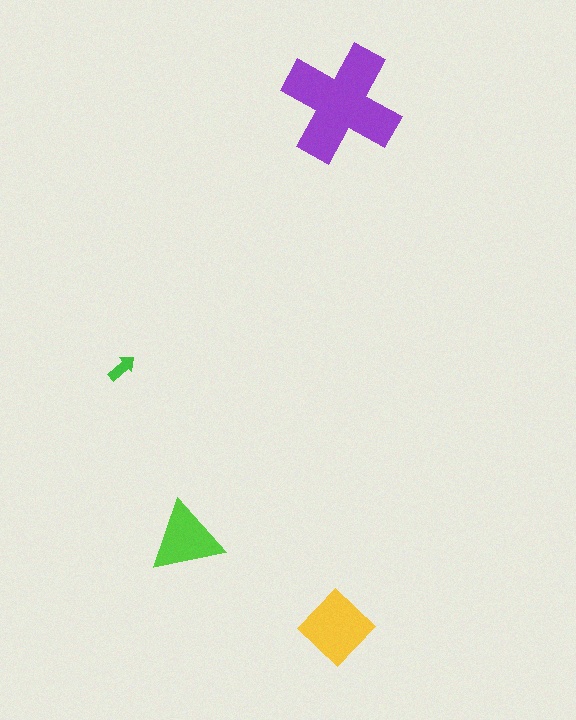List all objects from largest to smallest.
The purple cross, the yellow diamond, the lime triangle, the green arrow.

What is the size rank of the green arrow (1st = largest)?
4th.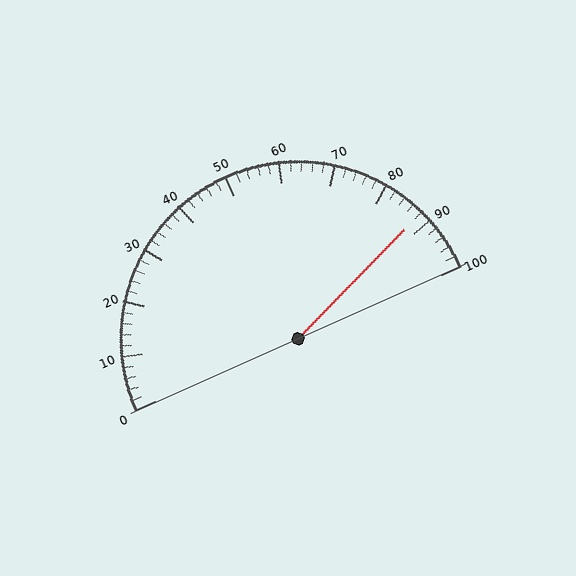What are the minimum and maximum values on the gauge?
The gauge ranges from 0 to 100.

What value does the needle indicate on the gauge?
The needle indicates approximately 88.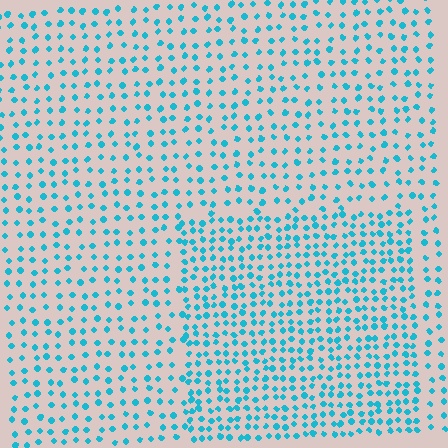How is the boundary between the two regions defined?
The boundary is defined by a change in element density (approximately 1.7x ratio). All elements are the same color, size, and shape.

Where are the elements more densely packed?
The elements are more densely packed inside the rectangle boundary.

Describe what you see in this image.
The image contains small cyan elements arranged at two different densities. A rectangle-shaped region is visible where the elements are more densely packed than the surrounding area.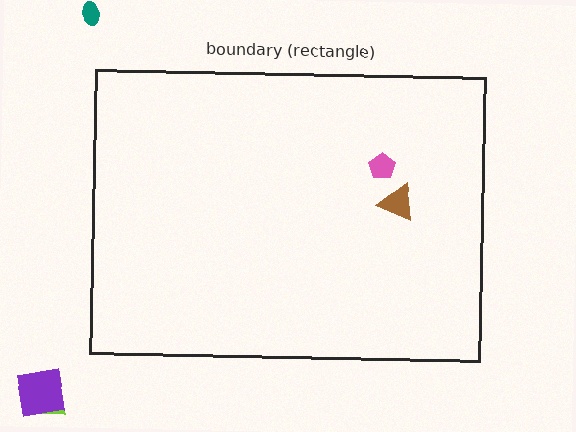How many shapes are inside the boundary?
2 inside, 3 outside.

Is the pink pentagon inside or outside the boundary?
Inside.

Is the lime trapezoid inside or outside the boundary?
Outside.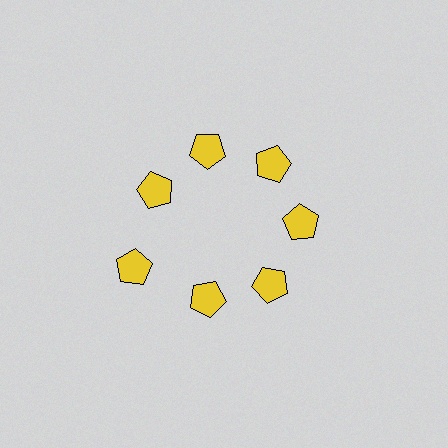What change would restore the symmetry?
The symmetry would be restored by moving it inward, back onto the ring so that all 7 pentagons sit at equal angles and equal distance from the center.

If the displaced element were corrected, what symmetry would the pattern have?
It would have 7-fold rotational symmetry — the pattern would map onto itself every 51 degrees.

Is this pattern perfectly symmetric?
No. The 7 yellow pentagons are arranged in a ring, but one element near the 8 o'clock position is pushed outward from the center, breaking the 7-fold rotational symmetry.